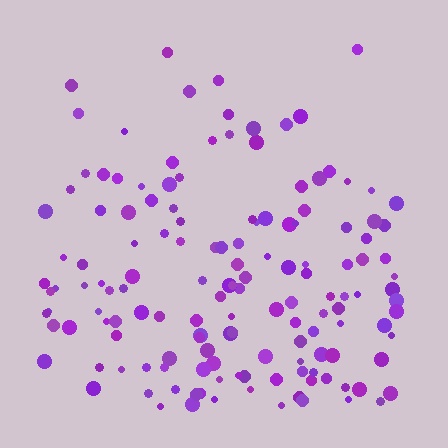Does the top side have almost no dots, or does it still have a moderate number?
Still a moderate number, just noticeably fewer than the bottom.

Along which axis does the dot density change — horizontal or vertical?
Vertical.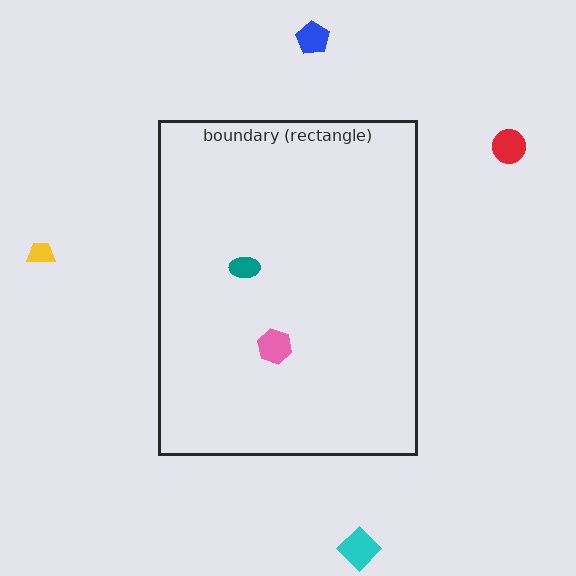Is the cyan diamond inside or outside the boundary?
Outside.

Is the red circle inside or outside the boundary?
Outside.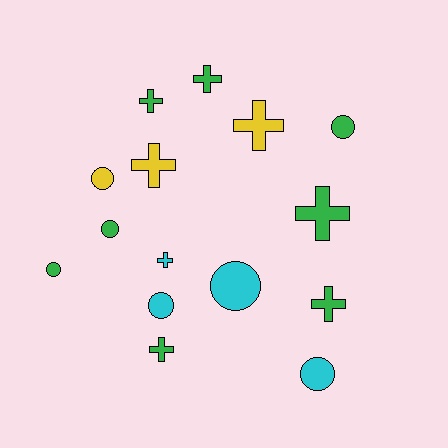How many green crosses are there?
There are 5 green crosses.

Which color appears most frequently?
Green, with 8 objects.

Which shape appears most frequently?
Cross, with 8 objects.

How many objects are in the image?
There are 15 objects.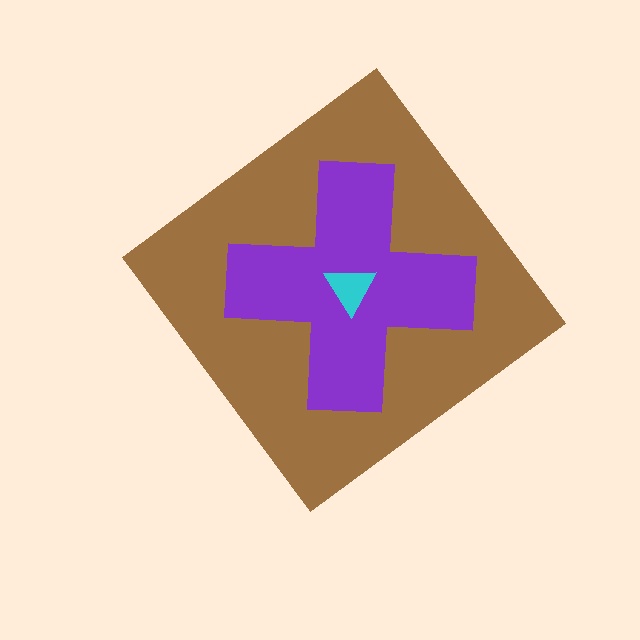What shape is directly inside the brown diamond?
The purple cross.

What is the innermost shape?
The cyan triangle.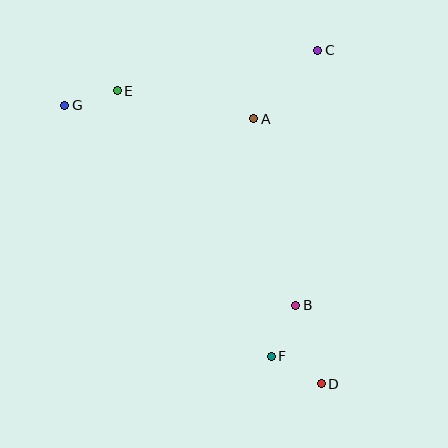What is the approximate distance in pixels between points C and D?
The distance between C and D is approximately 334 pixels.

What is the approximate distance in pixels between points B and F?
The distance between B and F is approximately 56 pixels.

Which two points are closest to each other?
Points E and G are closest to each other.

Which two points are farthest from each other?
Points D and G are farthest from each other.